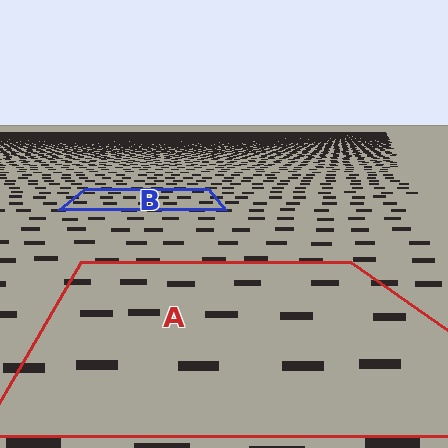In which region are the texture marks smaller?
The texture marks are smaller in region B, because it is farther away.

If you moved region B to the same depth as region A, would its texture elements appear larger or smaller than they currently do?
They would appear larger. At a closer depth, the same texture elements are projected at a bigger on-screen size.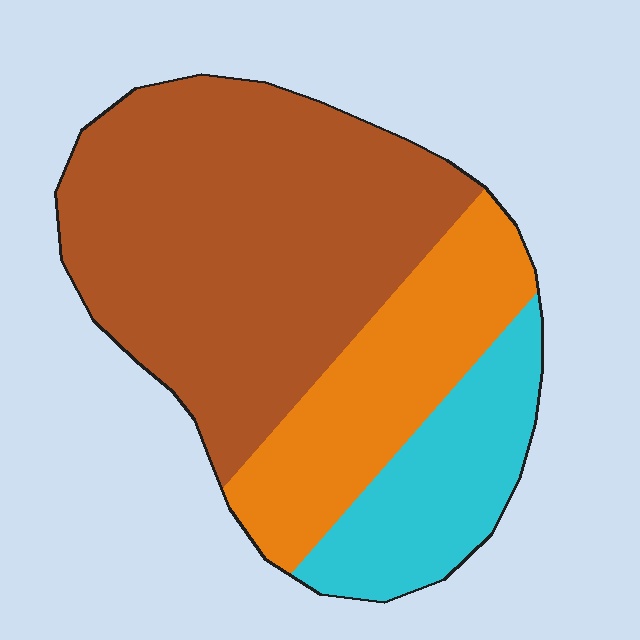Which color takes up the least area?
Cyan, at roughly 20%.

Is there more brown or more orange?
Brown.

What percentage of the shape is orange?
Orange covers about 25% of the shape.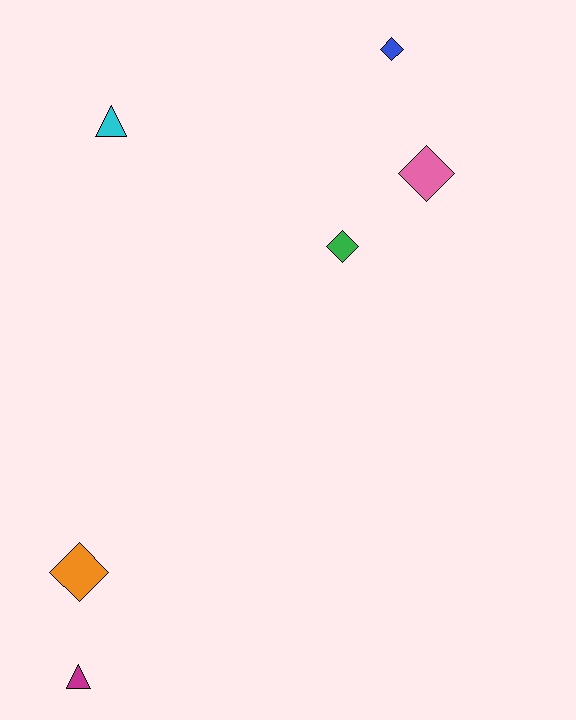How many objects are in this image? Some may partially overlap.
There are 6 objects.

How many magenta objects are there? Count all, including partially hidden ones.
There is 1 magenta object.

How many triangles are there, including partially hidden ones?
There are 2 triangles.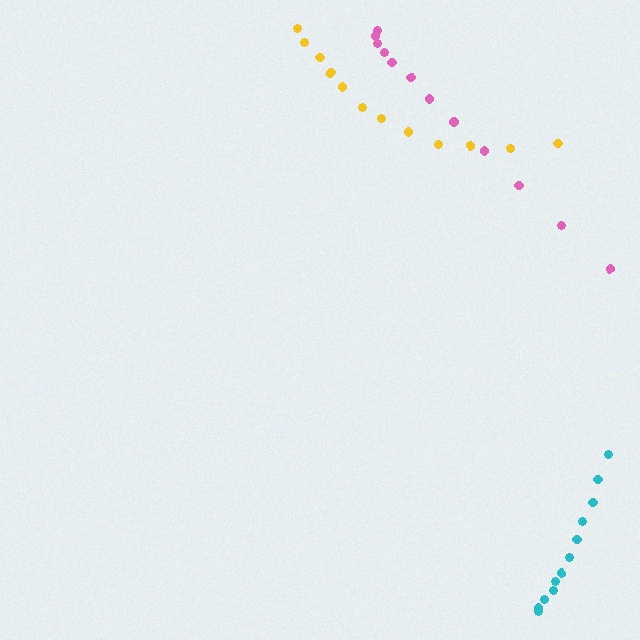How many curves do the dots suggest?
There are 3 distinct paths.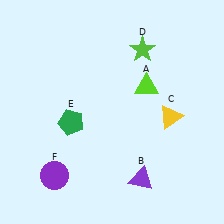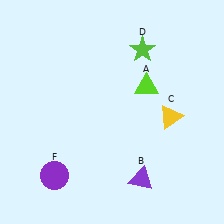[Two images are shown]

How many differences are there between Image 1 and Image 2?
There is 1 difference between the two images.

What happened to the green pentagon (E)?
The green pentagon (E) was removed in Image 2. It was in the bottom-left area of Image 1.